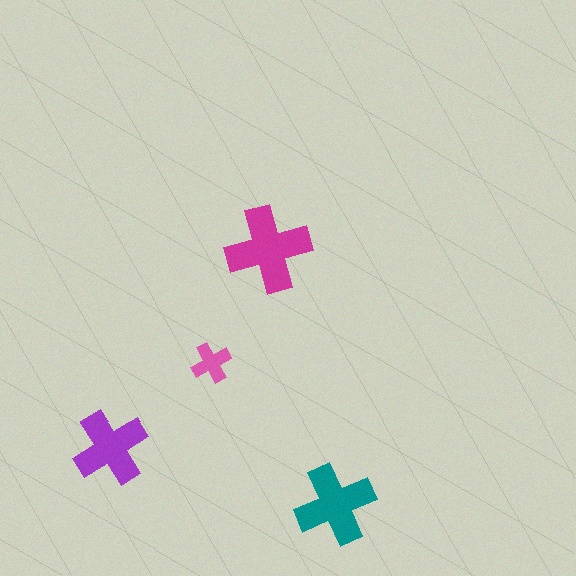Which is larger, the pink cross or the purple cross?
The purple one.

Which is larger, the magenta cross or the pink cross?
The magenta one.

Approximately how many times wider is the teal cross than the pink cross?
About 2 times wider.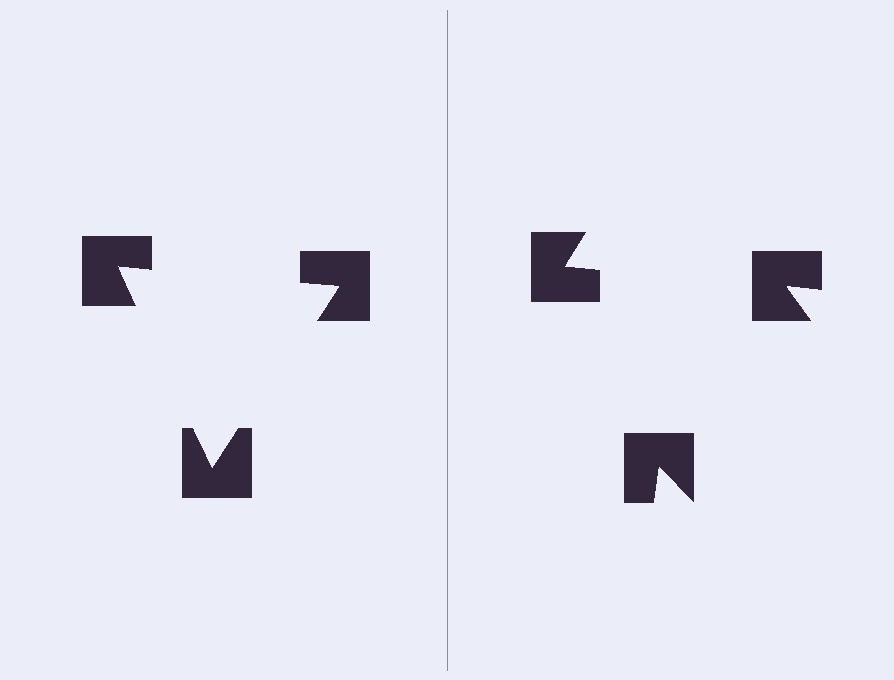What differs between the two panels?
The notched squares are positioned identically on both sides; only the wedge orientations differ. On the left they align to a triangle; on the right they are misaligned.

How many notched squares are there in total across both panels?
6 — 3 on each side.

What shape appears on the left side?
An illusory triangle.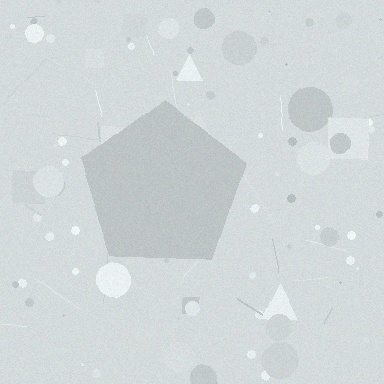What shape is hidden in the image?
A pentagon is hidden in the image.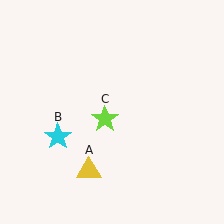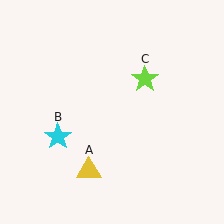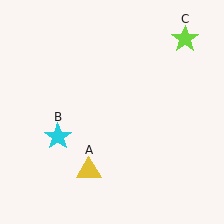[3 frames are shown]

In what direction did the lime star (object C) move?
The lime star (object C) moved up and to the right.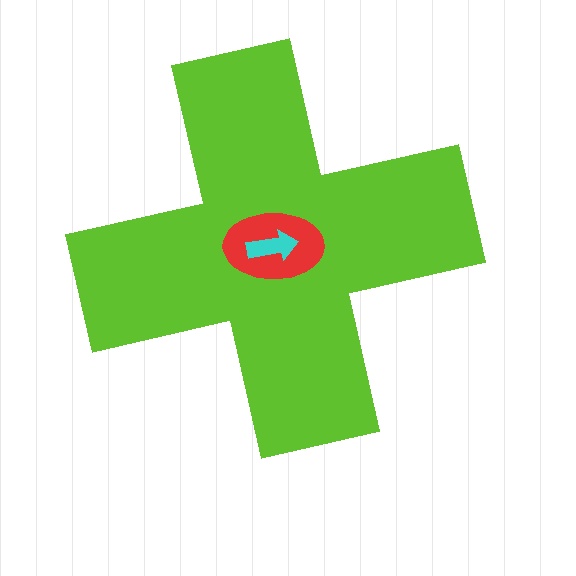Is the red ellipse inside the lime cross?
Yes.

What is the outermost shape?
The lime cross.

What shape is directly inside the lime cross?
The red ellipse.